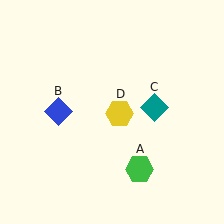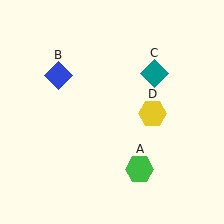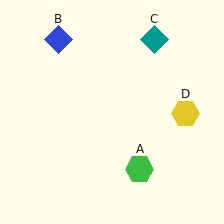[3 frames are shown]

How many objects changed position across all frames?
3 objects changed position: blue diamond (object B), teal diamond (object C), yellow hexagon (object D).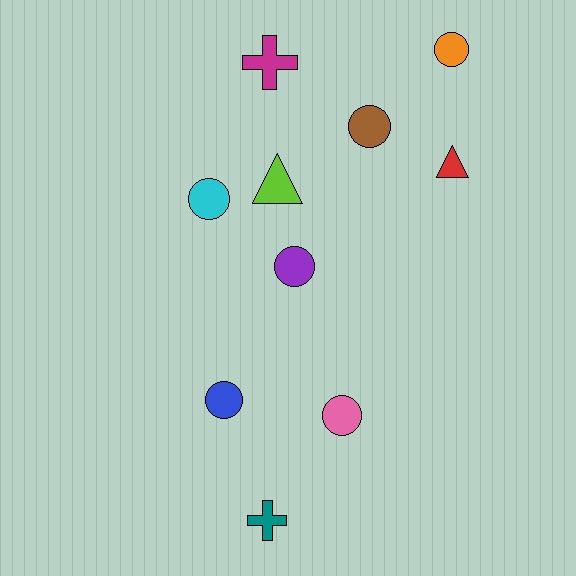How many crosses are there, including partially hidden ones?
There are 2 crosses.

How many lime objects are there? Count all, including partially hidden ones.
There is 1 lime object.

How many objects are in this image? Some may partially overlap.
There are 10 objects.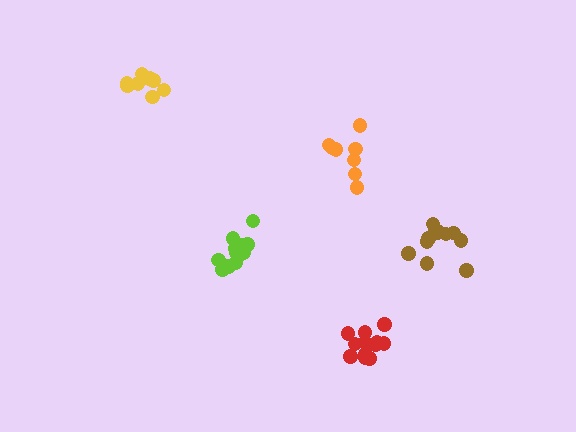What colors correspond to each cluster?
The clusters are colored: yellow, brown, orange, lime, red.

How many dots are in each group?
Group 1: 8 dots, Group 2: 12 dots, Group 3: 8 dots, Group 4: 12 dots, Group 5: 13 dots (53 total).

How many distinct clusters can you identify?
There are 5 distinct clusters.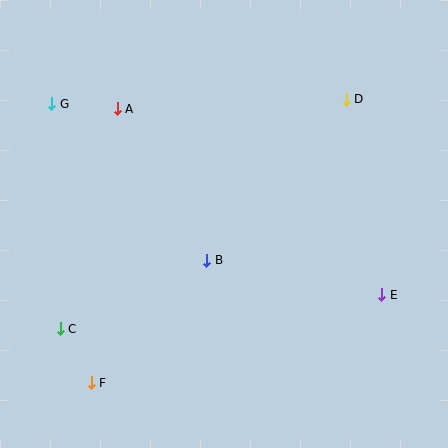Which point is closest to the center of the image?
Point B at (207, 260) is closest to the center.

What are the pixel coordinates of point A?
Point A is at (117, 109).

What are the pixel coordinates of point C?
Point C is at (60, 329).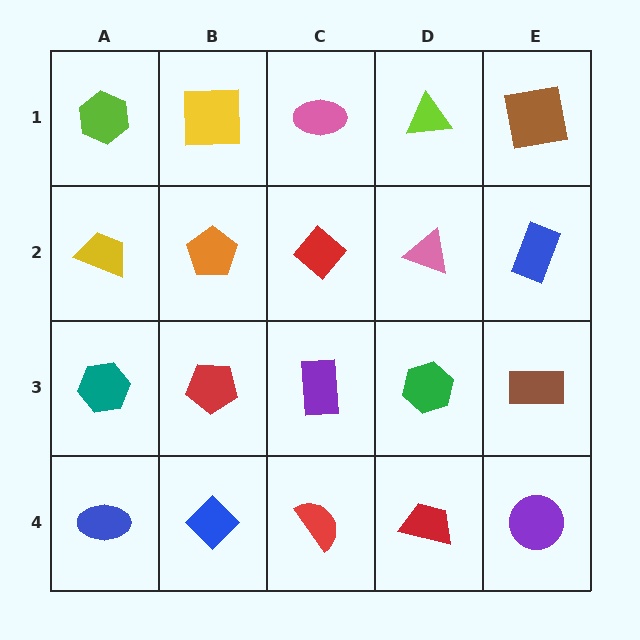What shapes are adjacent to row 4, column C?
A purple rectangle (row 3, column C), a blue diamond (row 4, column B), a red trapezoid (row 4, column D).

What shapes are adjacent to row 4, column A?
A teal hexagon (row 3, column A), a blue diamond (row 4, column B).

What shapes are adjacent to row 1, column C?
A red diamond (row 2, column C), a yellow square (row 1, column B), a lime triangle (row 1, column D).